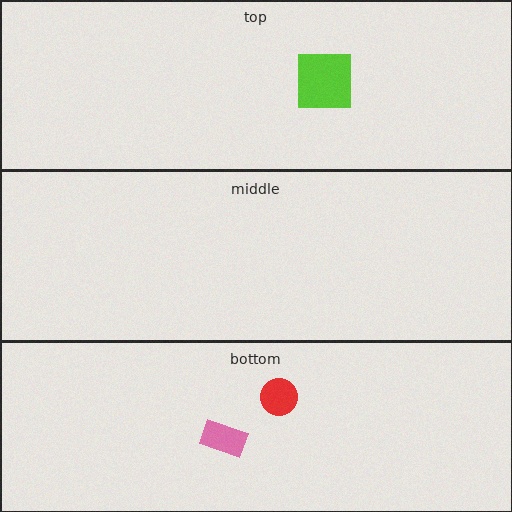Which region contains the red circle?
The bottom region.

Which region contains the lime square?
The top region.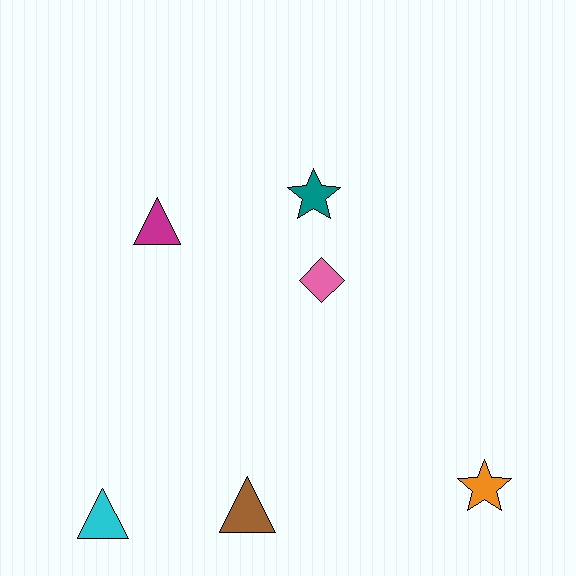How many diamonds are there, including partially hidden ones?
There is 1 diamond.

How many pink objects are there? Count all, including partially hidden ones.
There is 1 pink object.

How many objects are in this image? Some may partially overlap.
There are 6 objects.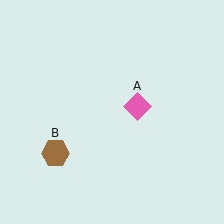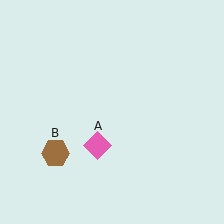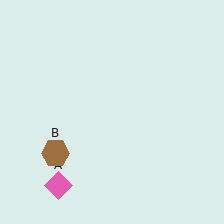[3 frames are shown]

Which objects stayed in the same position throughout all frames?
Brown hexagon (object B) remained stationary.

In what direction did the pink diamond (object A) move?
The pink diamond (object A) moved down and to the left.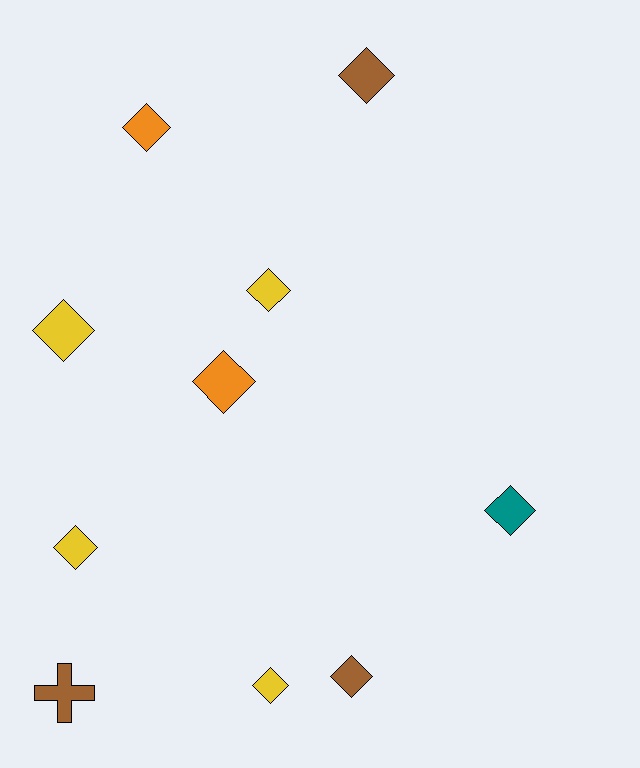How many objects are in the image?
There are 10 objects.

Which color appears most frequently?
Yellow, with 4 objects.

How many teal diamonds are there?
There is 1 teal diamond.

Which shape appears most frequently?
Diamond, with 9 objects.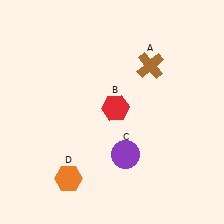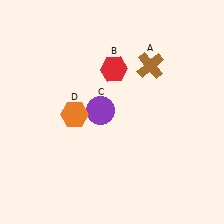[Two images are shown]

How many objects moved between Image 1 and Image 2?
3 objects moved between the two images.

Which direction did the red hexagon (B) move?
The red hexagon (B) moved up.